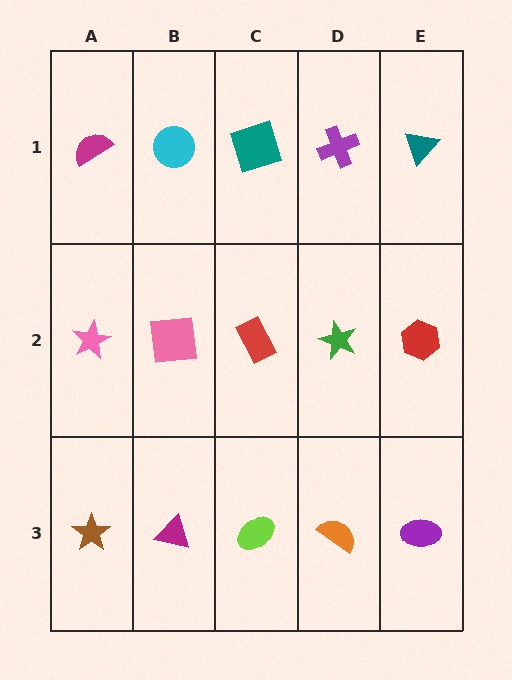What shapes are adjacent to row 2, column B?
A cyan circle (row 1, column B), a magenta triangle (row 3, column B), a pink star (row 2, column A), a red rectangle (row 2, column C).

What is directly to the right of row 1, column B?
A teal square.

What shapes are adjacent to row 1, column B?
A pink square (row 2, column B), a magenta semicircle (row 1, column A), a teal square (row 1, column C).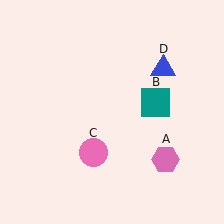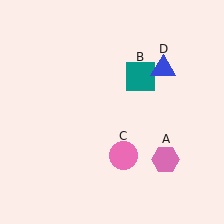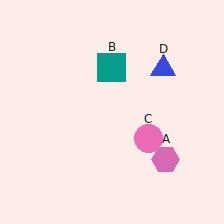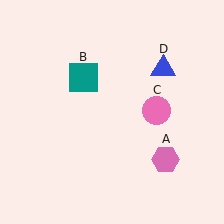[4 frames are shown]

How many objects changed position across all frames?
2 objects changed position: teal square (object B), pink circle (object C).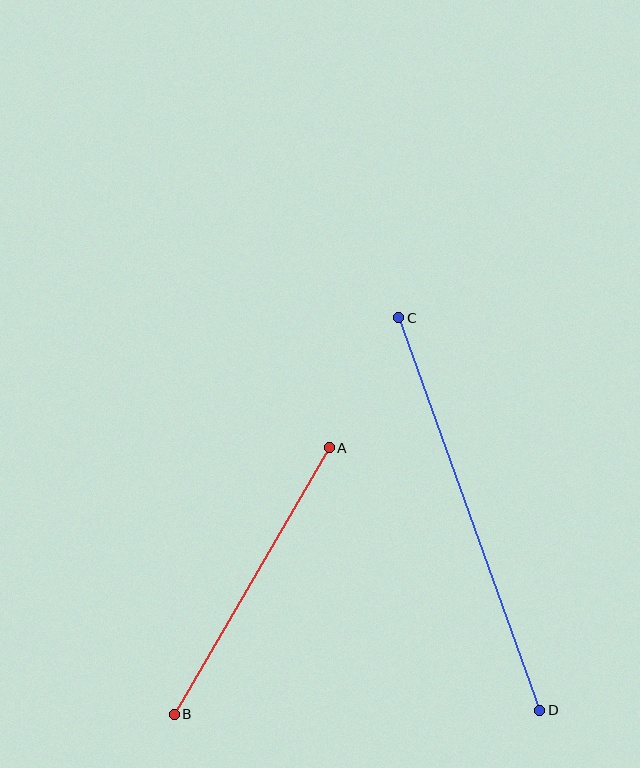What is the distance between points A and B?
The distance is approximately 309 pixels.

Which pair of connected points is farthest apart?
Points C and D are farthest apart.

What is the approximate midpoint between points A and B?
The midpoint is at approximately (252, 581) pixels.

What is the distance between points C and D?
The distance is approximately 418 pixels.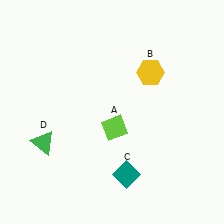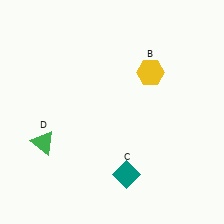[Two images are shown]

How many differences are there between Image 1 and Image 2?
There is 1 difference between the two images.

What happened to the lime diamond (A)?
The lime diamond (A) was removed in Image 2. It was in the bottom-right area of Image 1.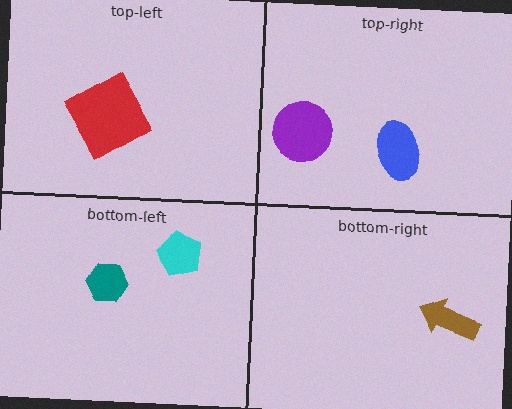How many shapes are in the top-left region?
1.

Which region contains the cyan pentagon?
The bottom-left region.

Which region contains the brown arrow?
The bottom-right region.